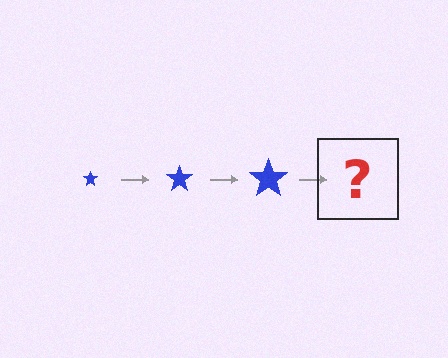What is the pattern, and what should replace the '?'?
The pattern is that the star gets progressively larger each step. The '?' should be a blue star, larger than the previous one.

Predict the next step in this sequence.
The next step is a blue star, larger than the previous one.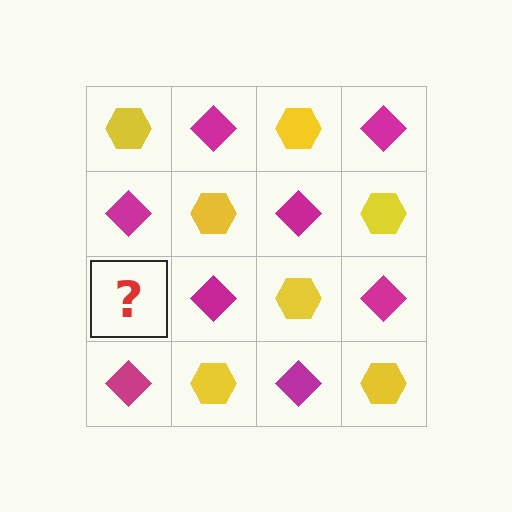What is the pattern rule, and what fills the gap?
The rule is that it alternates yellow hexagon and magenta diamond in a checkerboard pattern. The gap should be filled with a yellow hexagon.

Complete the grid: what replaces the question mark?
The question mark should be replaced with a yellow hexagon.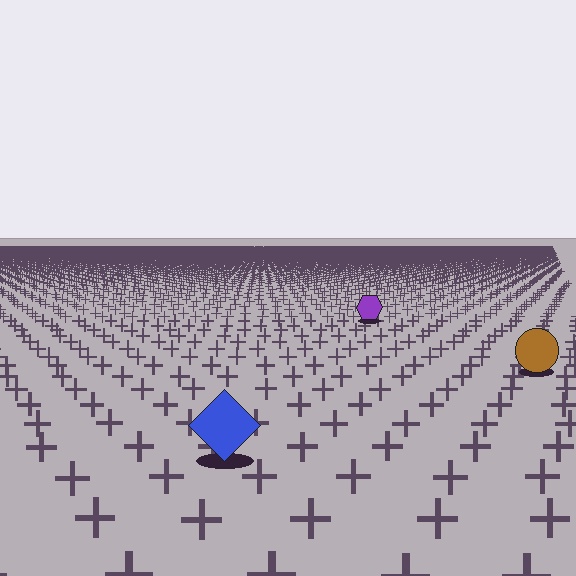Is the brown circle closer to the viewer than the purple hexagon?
Yes. The brown circle is closer — you can tell from the texture gradient: the ground texture is coarser near it.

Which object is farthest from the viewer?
The purple hexagon is farthest from the viewer. It appears smaller and the ground texture around it is denser.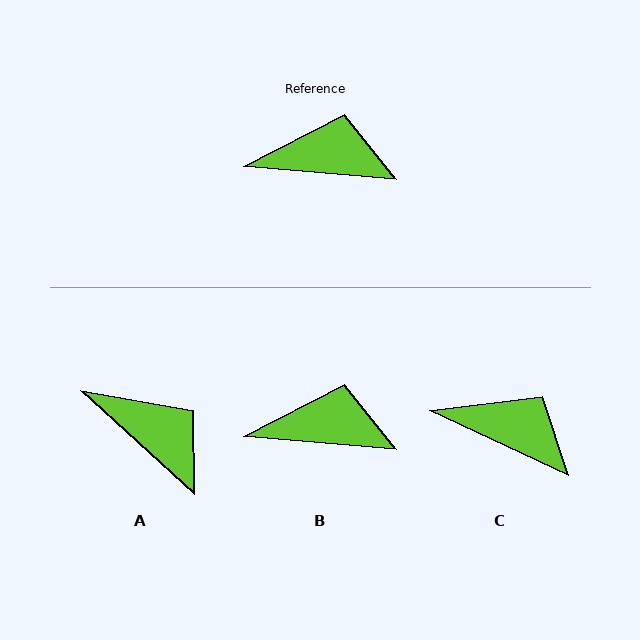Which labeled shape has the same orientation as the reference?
B.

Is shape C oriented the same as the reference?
No, it is off by about 20 degrees.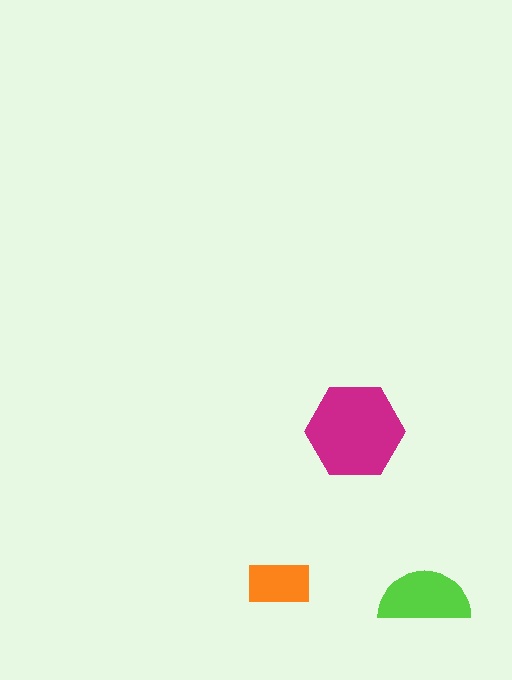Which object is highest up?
The magenta hexagon is topmost.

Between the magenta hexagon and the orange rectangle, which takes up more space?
The magenta hexagon.